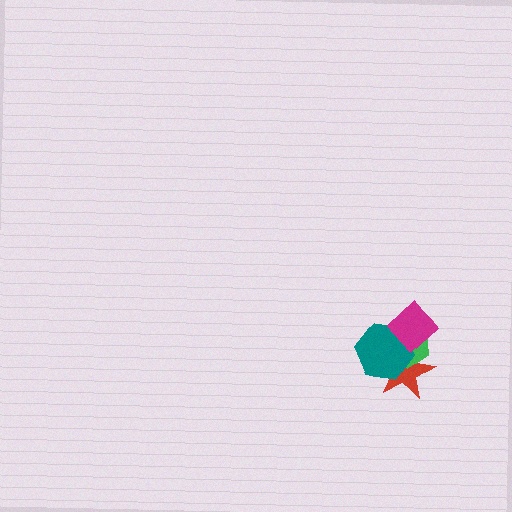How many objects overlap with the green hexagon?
3 objects overlap with the green hexagon.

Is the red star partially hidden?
Yes, it is partially covered by another shape.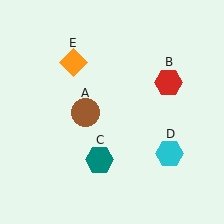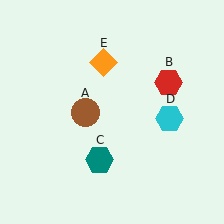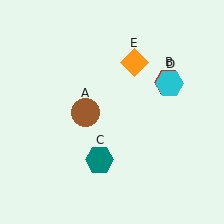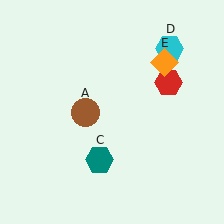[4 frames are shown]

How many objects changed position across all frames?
2 objects changed position: cyan hexagon (object D), orange diamond (object E).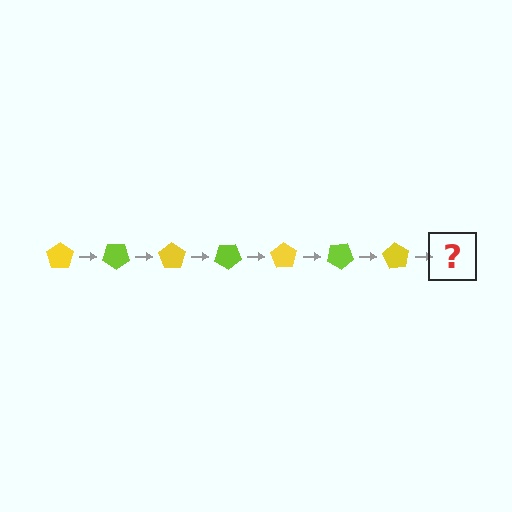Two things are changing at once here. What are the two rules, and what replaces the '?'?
The two rules are that it rotates 35 degrees each step and the color cycles through yellow and lime. The '?' should be a lime pentagon, rotated 245 degrees from the start.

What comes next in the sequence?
The next element should be a lime pentagon, rotated 245 degrees from the start.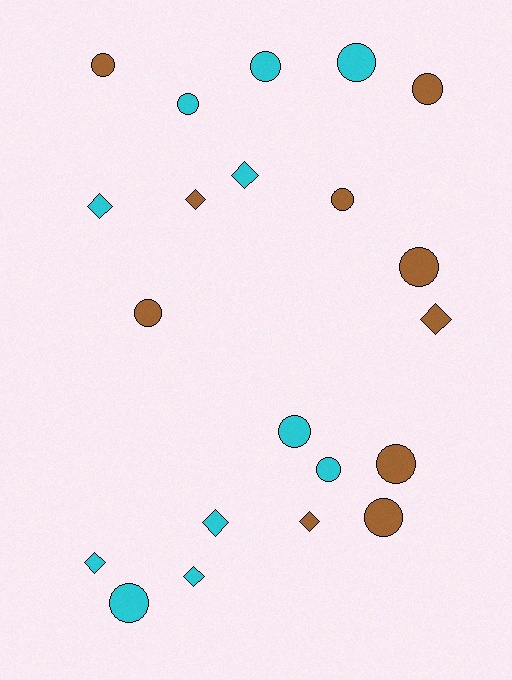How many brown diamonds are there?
There are 3 brown diamonds.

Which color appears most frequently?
Cyan, with 11 objects.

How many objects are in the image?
There are 21 objects.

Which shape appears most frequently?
Circle, with 13 objects.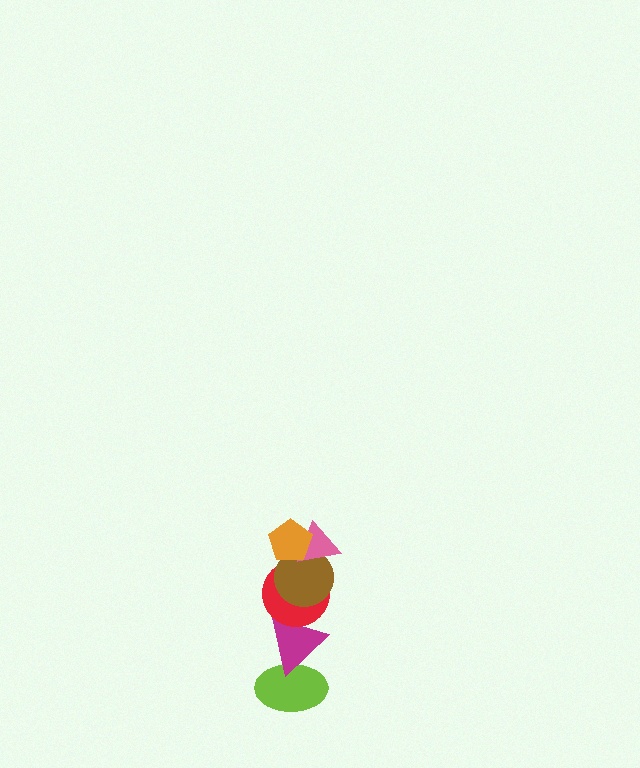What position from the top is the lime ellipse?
The lime ellipse is 6th from the top.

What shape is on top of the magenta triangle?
The red circle is on top of the magenta triangle.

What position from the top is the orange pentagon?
The orange pentagon is 1st from the top.